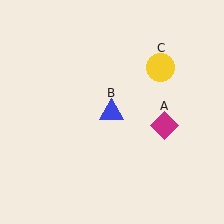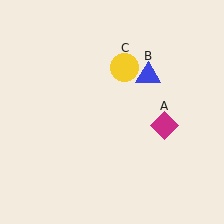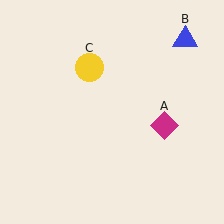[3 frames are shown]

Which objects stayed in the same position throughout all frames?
Magenta diamond (object A) remained stationary.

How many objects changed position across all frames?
2 objects changed position: blue triangle (object B), yellow circle (object C).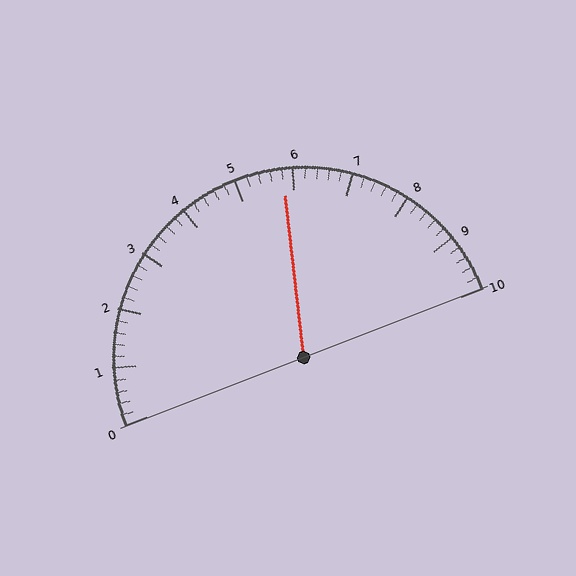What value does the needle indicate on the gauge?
The needle indicates approximately 5.8.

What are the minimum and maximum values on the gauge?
The gauge ranges from 0 to 10.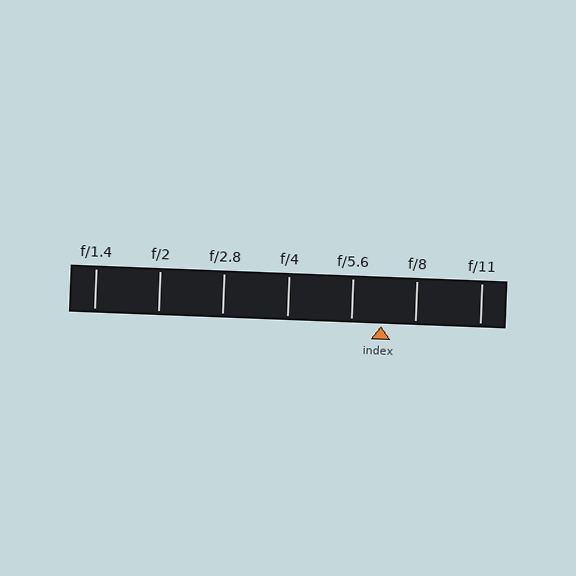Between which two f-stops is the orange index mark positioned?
The index mark is between f/5.6 and f/8.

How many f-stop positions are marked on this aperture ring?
There are 7 f-stop positions marked.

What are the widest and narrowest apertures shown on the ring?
The widest aperture shown is f/1.4 and the narrowest is f/11.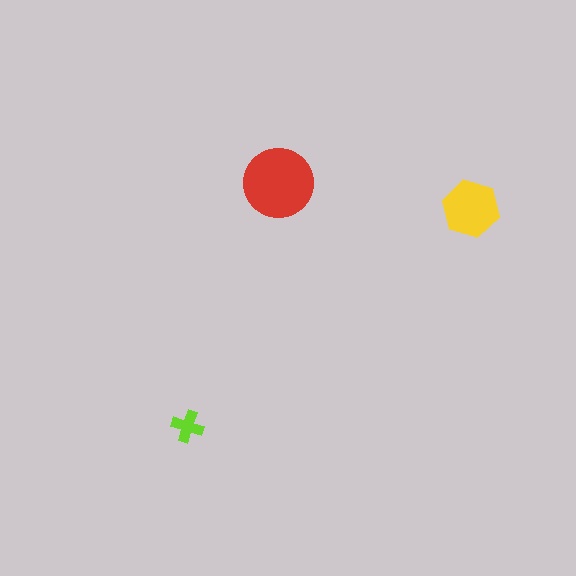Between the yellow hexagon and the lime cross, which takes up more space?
The yellow hexagon.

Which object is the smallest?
The lime cross.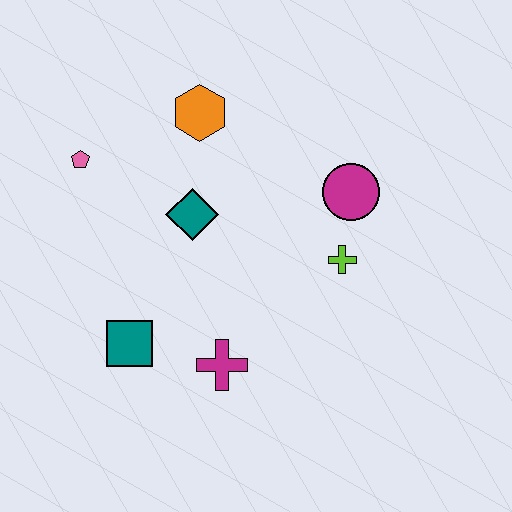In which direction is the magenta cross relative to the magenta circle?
The magenta cross is below the magenta circle.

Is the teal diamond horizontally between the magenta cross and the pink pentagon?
Yes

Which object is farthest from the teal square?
The magenta circle is farthest from the teal square.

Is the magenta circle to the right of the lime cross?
Yes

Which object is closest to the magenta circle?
The lime cross is closest to the magenta circle.